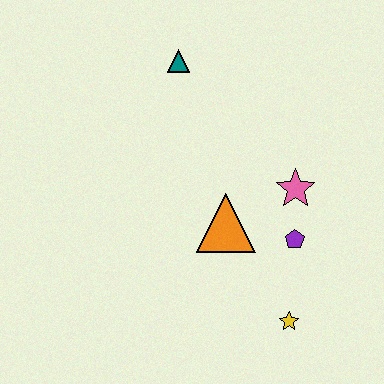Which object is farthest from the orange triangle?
The teal triangle is farthest from the orange triangle.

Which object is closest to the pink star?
The purple pentagon is closest to the pink star.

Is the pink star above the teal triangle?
No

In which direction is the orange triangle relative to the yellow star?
The orange triangle is above the yellow star.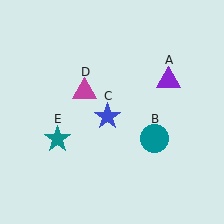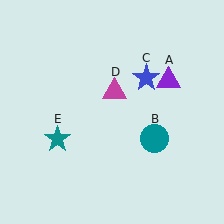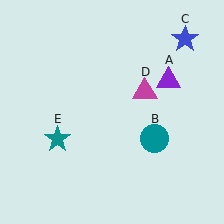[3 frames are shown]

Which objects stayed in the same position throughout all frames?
Purple triangle (object A) and teal circle (object B) and teal star (object E) remained stationary.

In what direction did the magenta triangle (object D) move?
The magenta triangle (object D) moved right.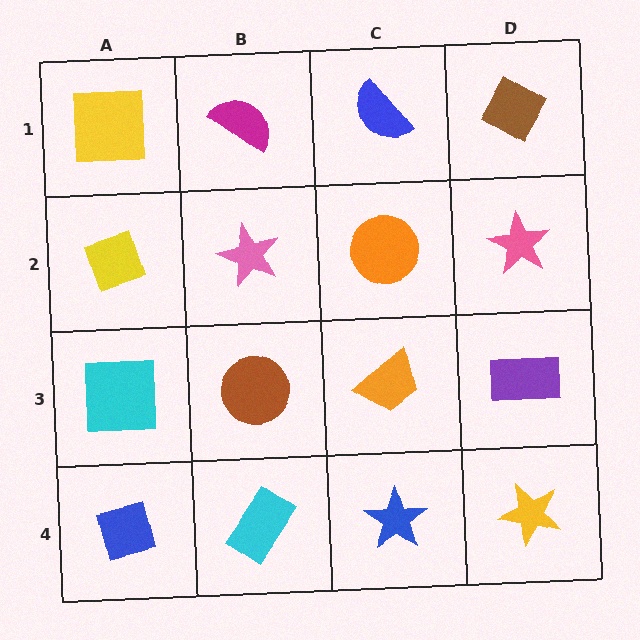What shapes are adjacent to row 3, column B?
A pink star (row 2, column B), a cyan rectangle (row 4, column B), a cyan square (row 3, column A), an orange trapezoid (row 3, column C).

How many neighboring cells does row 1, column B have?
3.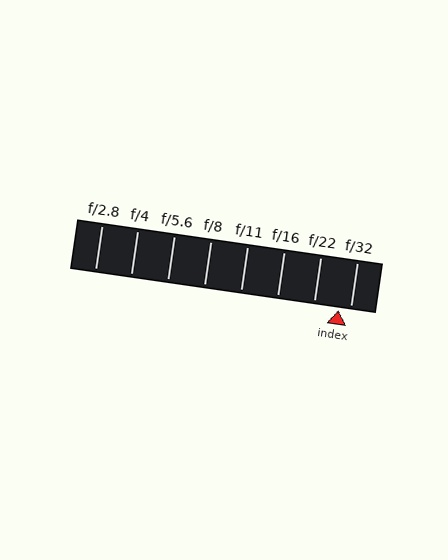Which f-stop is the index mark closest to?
The index mark is closest to f/32.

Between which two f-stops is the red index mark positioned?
The index mark is between f/22 and f/32.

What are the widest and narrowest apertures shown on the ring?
The widest aperture shown is f/2.8 and the narrowest is f/32.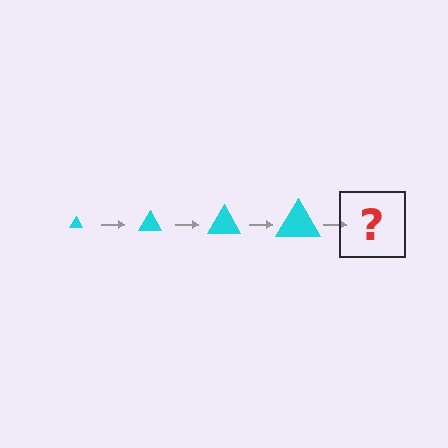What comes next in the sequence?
The next element should be a cyan triangle, larger than the previous one.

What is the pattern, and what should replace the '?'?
The pattern is that the triangle gets progressively larger each step. The '?' should be a cyan triangle, larger than the previous one.